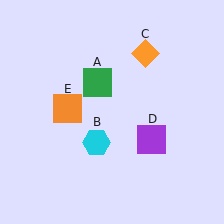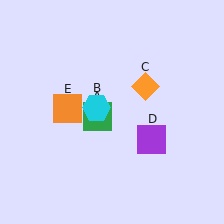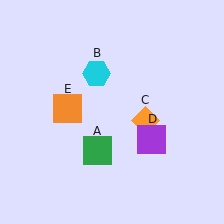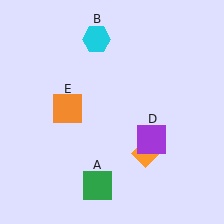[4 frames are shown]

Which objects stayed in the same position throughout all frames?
Purple square (object D) and orange square (object E) remained stationary.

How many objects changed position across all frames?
3 objects changed position: green square (object A), cyan hexagon (object B), orange diamond (object C).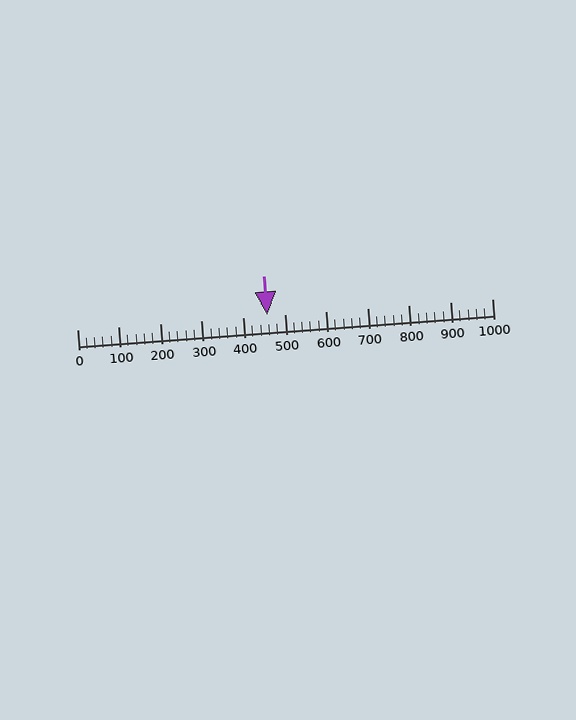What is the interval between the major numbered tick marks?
The major tick marks are spaced 100 units apart.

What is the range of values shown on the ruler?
The ruler shows values from 0 to 1000.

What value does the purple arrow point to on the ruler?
The purple arrow points to approximately 457.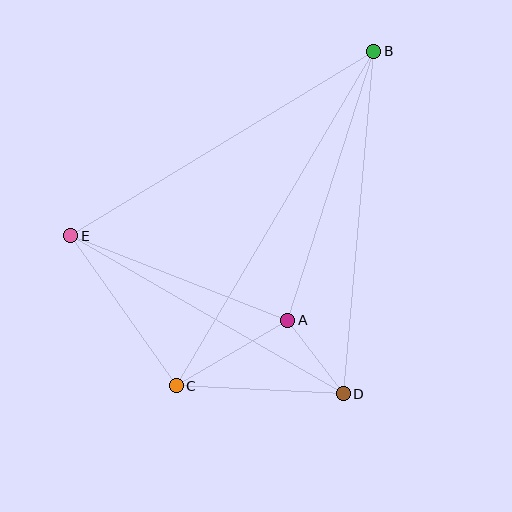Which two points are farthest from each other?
Points B and C are farthest from each other.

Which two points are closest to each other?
Points A and D are closest to each other.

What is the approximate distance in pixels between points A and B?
The distance between A and B is approximately 282 pixels.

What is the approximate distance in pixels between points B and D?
The distance between B and D is approximately 344 pixels.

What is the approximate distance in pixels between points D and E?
The distance between D and E is approximately 315 pixels.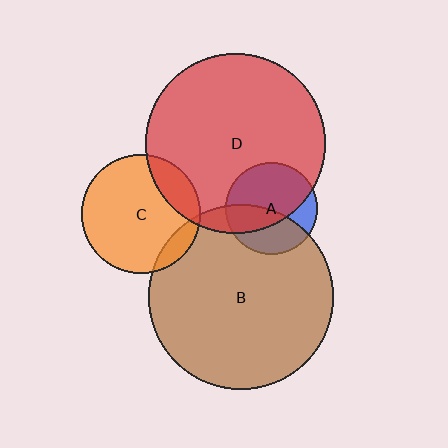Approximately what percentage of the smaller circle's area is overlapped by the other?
Approximately 5%.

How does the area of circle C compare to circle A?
Approximately 1.7 times.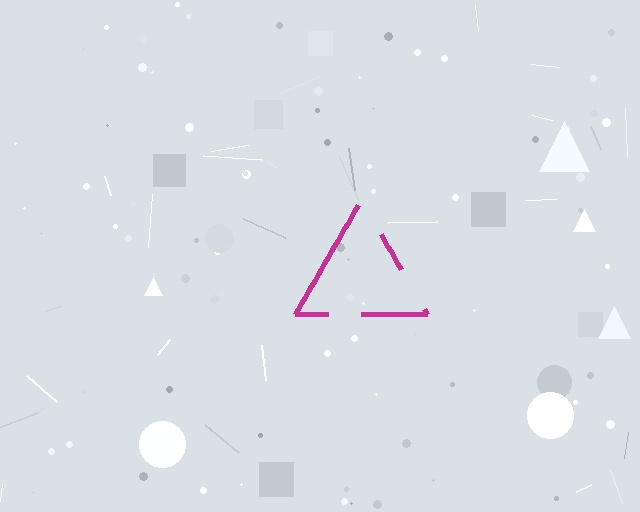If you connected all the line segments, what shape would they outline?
They would outline a triangle.